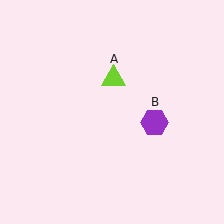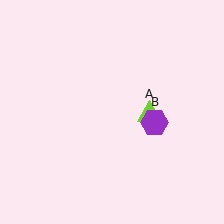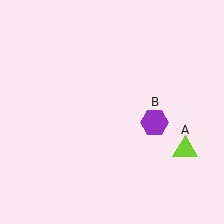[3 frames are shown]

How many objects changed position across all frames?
1 object changed position: lime triangle (object A).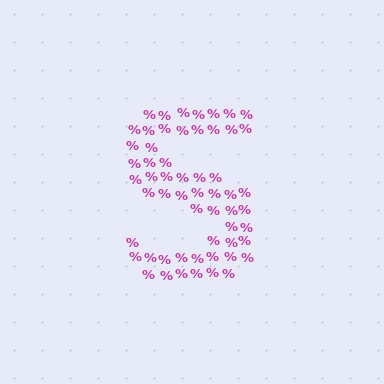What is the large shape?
The large shape is the letter S.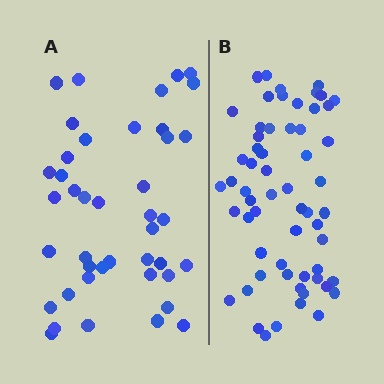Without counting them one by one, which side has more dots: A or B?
Region B (the right region) has more dots.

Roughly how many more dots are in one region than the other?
Region B has approximately 20 more dots than region A.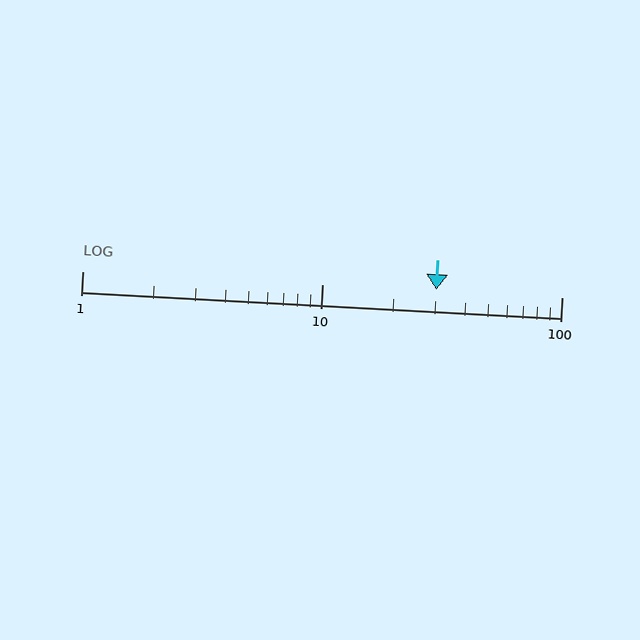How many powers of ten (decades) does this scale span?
The scale spans 2 decades, from 1 to 100.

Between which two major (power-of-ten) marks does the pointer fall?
The pointer is between 10 and 100.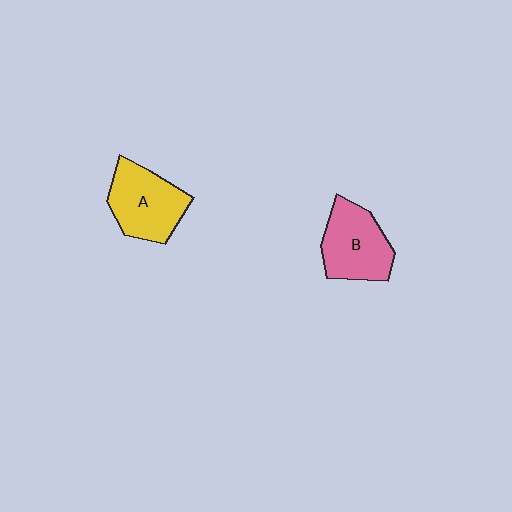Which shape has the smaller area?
Shape B (pink).